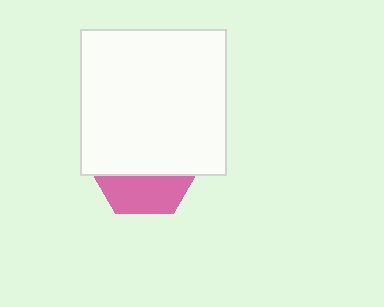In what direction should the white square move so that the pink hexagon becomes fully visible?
The white square should move up. That is the shortest direction to clear the overlap and leave the pink hexagon fully visible.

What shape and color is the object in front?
The object in front is a white square.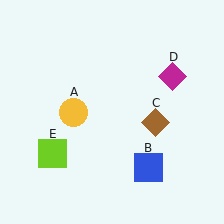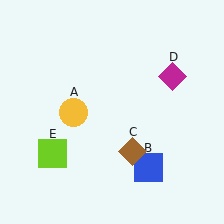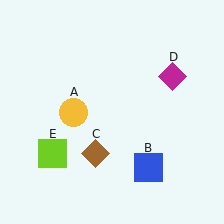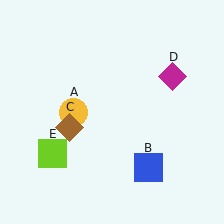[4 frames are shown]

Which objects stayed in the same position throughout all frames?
Yellow circle (object A) and blue square (object B) and magenta diamond (object D) and lime square (object E) remained stationary.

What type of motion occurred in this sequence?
The brown diamond (object C) rotated clockwise around the center of the scene.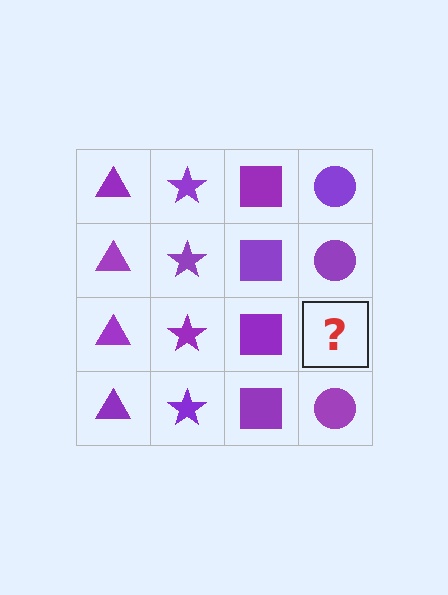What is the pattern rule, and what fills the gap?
The rule is that each column has a consistent shape. The gap should be filled with a purple circle.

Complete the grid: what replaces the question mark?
The question mark should be replaced with a purple circle.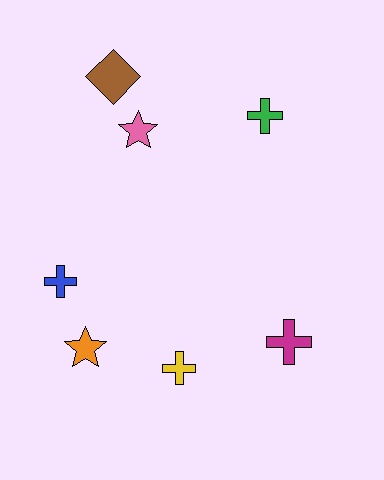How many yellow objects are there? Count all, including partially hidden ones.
There is 1 yellow object.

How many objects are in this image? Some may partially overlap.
There are 7 objects.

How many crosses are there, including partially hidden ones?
There are 4 crosses.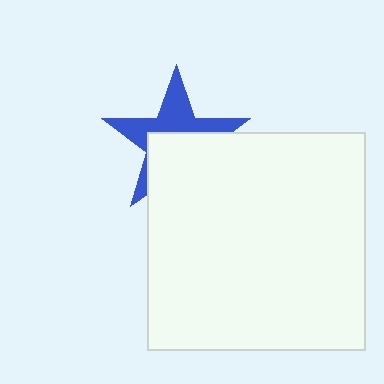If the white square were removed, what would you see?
You would see the complete blue star.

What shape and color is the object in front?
The object in front is a white square.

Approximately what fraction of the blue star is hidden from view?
Roughly 51% of the blue star is hidden behind the white square.